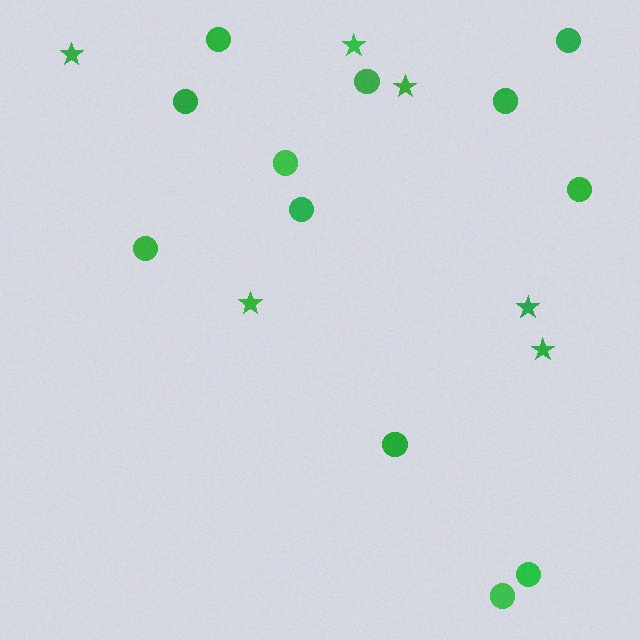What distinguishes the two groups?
There are 2 groups: one group of stars (6) and one group of circles (12).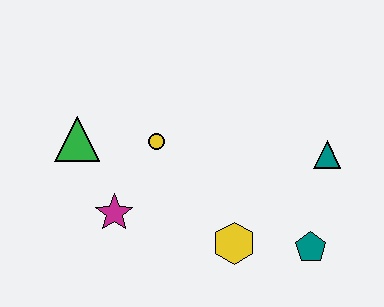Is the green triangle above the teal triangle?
Yes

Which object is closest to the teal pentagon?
The yellow hexagon is closest to the teal pentagon.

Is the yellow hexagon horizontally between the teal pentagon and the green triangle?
Yes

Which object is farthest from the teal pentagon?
The green triangle is farthest from the teal pentagon.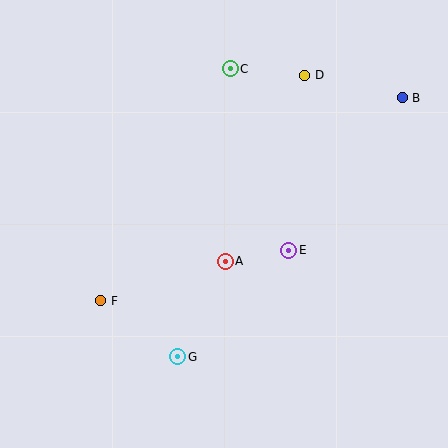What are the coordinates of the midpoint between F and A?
The midpoint between F and A is at (163, 281).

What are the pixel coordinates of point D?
Point D is at (305, 75).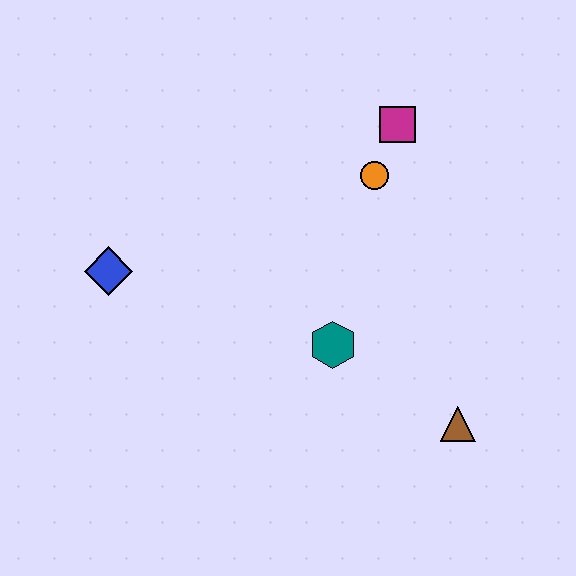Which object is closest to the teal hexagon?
The brown triangle is closest to the teal hexagon.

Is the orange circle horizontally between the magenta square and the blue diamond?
Yes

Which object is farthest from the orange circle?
The blue diamond is farthest from the orange circle.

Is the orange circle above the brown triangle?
Yes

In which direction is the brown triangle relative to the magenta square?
The brown triangle is below the magenta square.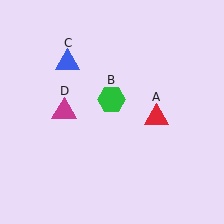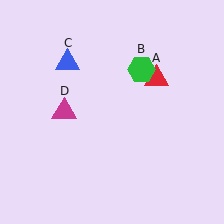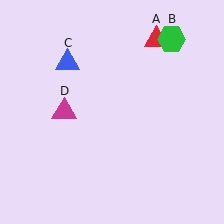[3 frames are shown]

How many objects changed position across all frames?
2 objects changed position: red triangle (object A), green hexagon (object B).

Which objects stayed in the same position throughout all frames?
Blue triangle (object C) and magenta triangle (object D) remained stationary.